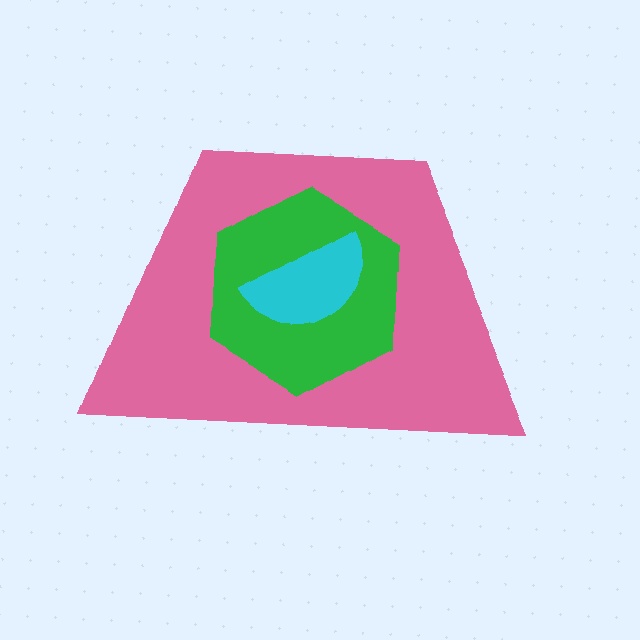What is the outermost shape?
The pink trapezoid.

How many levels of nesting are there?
3.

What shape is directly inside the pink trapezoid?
The green hexagon.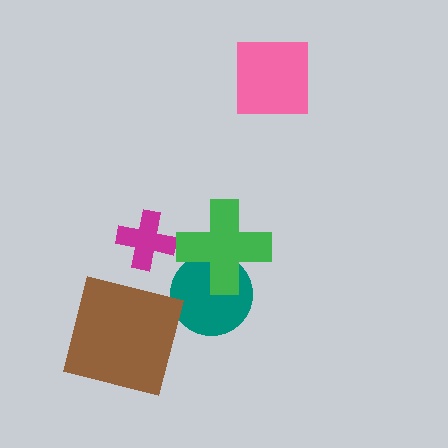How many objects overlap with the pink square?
0 objects overlap with the pink square.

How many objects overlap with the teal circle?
1 object overlaps with the teal circle.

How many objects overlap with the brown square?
0 objects overlap with the brown square.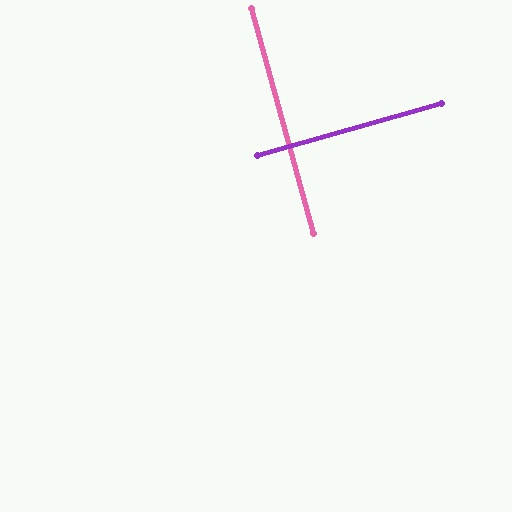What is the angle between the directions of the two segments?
Approximately 89 degrees.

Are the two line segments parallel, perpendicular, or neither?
Perpendicular — they meet at approximately 89°.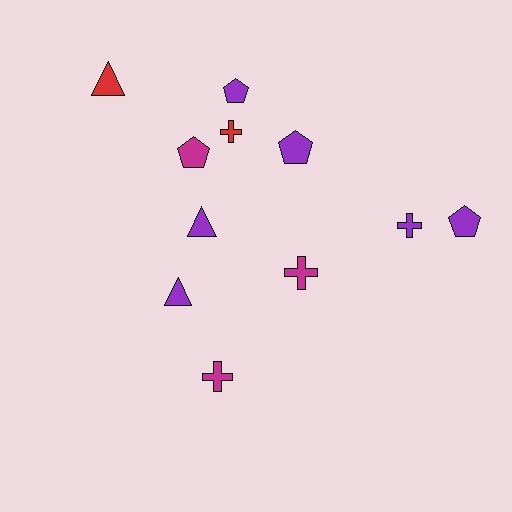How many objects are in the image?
There are 11 objects.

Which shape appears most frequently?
Pentagon, with 4 objects.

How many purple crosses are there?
There is 1 purple cross.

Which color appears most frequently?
Purple, with 6 objects.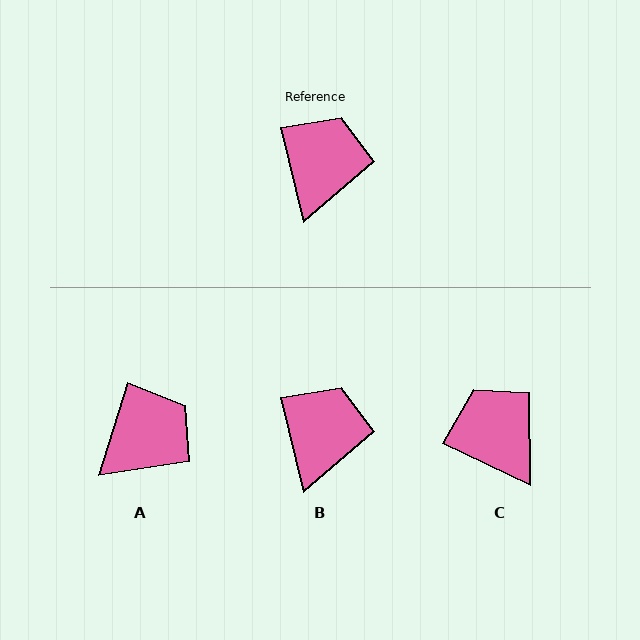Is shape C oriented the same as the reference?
No, it is off by about 50 degrees.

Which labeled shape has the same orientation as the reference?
B.